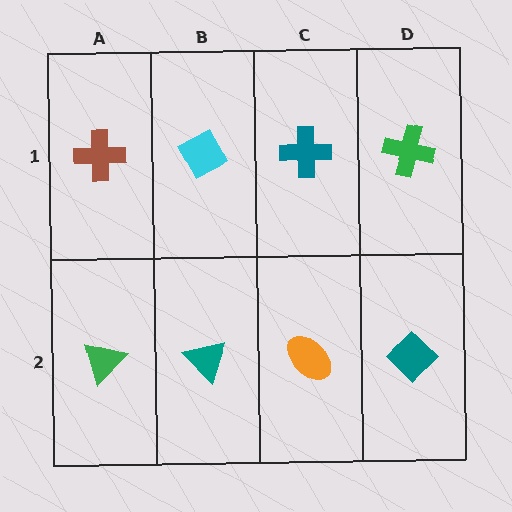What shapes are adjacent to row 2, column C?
A teal cross (row 1, column C), a teal triangle (row 2, column B), a teal diamond (row 2, column D).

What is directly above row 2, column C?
A teal cross.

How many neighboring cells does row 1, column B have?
3.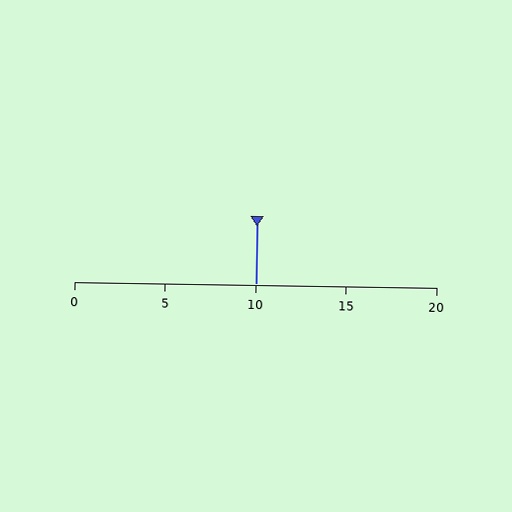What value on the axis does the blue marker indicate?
The marker indicates approximately 10.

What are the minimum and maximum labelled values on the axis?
The axis runs from 0 to 20.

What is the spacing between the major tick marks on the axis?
The major ticks are spaced 5 apart.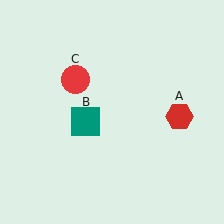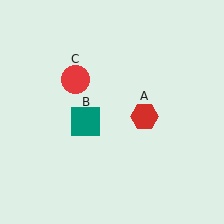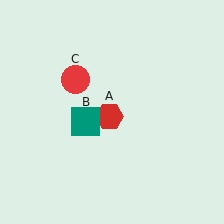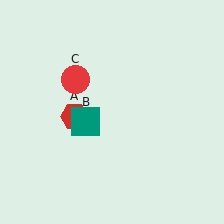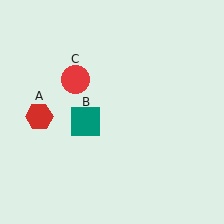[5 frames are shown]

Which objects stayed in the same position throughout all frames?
Teal square (object B) and red circle (object C) remained stationary.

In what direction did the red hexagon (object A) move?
The red hexagon (object A) moved left.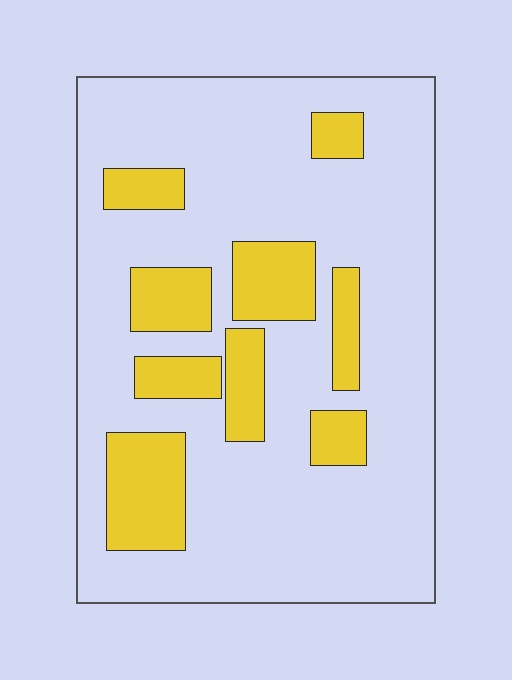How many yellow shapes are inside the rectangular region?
9.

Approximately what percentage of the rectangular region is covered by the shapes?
Approximately 20%.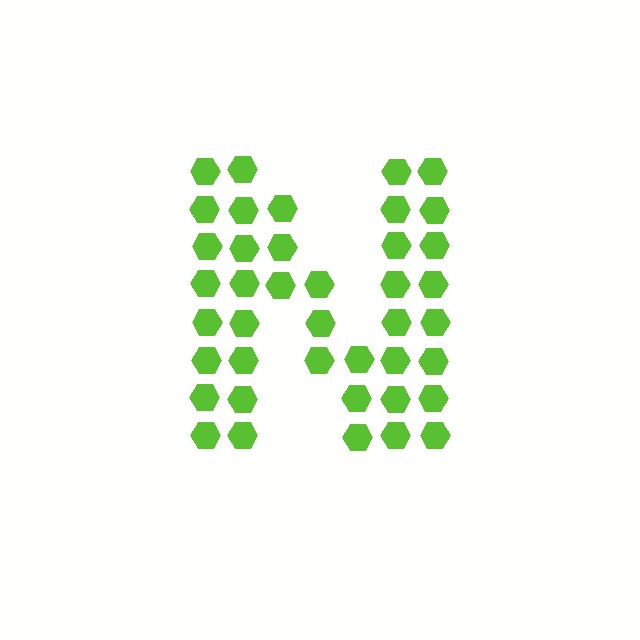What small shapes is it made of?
It is made of small hexagons.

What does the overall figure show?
The overall figure shows the letter N.